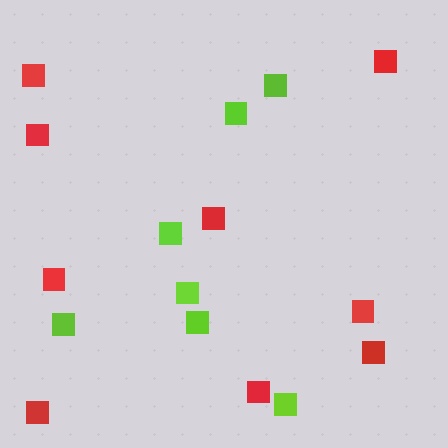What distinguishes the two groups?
There are 2 groups: one group of red squares (9) and one group of lime squares (7).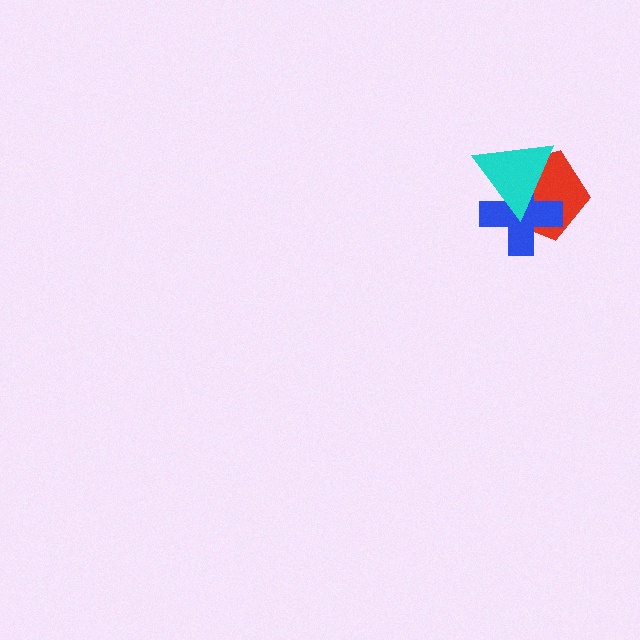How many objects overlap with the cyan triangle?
2 objects overlap with the cyan triangle.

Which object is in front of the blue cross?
The cyan triangle is in front of the blue cross.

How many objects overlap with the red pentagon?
2 objects overlap with the red pentagon.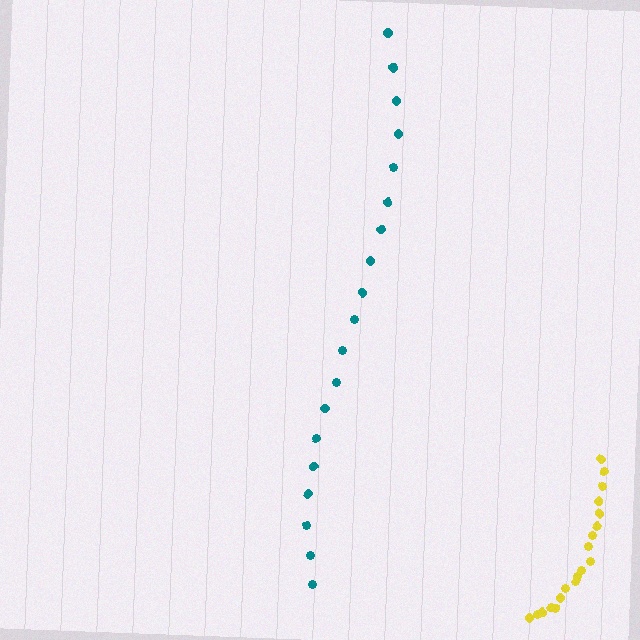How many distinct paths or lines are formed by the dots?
There are 2 distinct paths.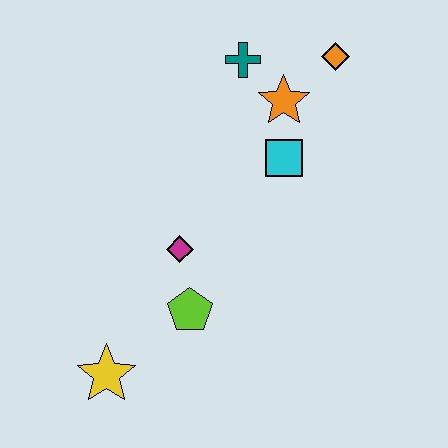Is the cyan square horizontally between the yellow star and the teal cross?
No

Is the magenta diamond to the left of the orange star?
Yes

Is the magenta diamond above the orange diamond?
No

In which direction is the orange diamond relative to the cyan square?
The orange diamond is above the cyan square.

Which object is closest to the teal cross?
The orange star is closest to the teal cross.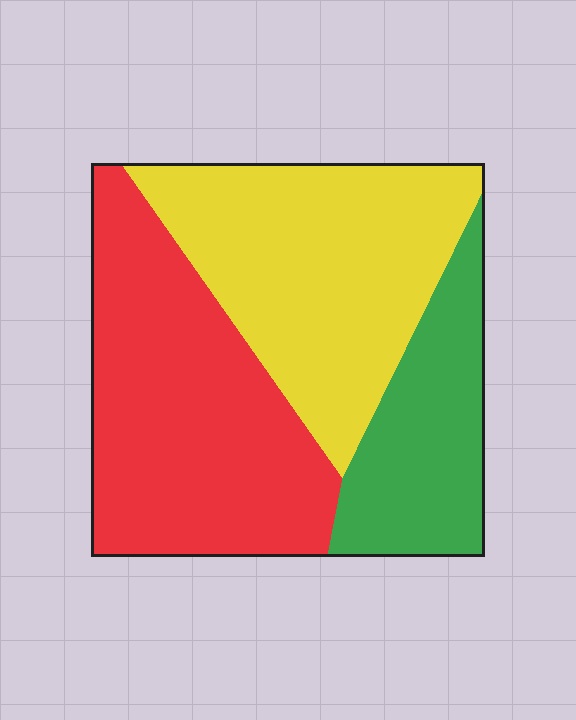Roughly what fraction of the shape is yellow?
Yellow takes up about three eighths (3/8) of the shape.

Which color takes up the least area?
Green, at roughly 20%.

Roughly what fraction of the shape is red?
Red takes up about two fifths (2/5) of the shape.